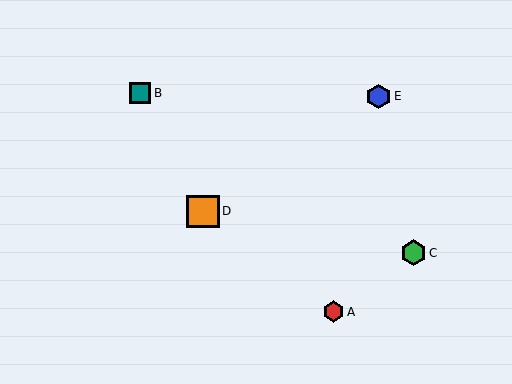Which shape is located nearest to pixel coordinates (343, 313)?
The red hexagon (labeled A) at (334, 312) is nearest to that location.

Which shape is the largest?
The orange square (labeled D) is the largest.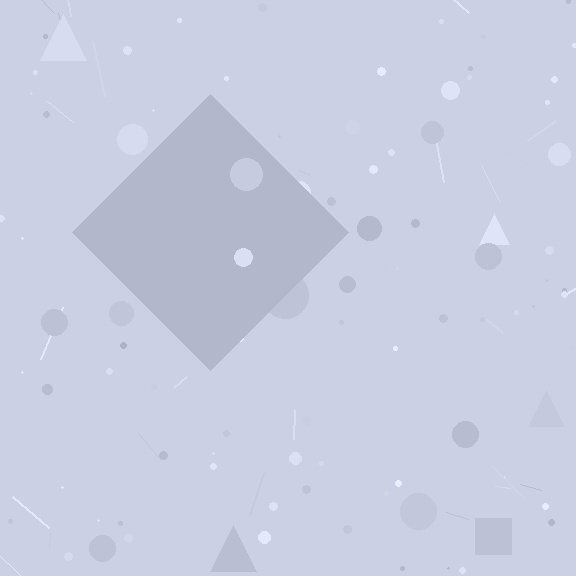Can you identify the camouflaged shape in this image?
The camouflaged shape is a diamond.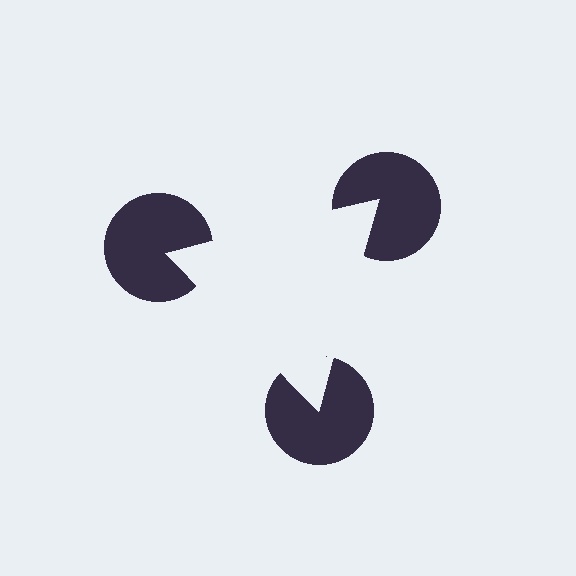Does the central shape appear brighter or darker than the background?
It typically appears slightly brighter than the background, even though no actual brightness change is drawn.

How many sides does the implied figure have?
3 sides.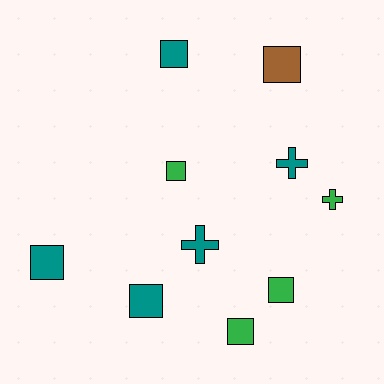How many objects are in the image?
There are 10 objects.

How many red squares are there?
There are no red squares.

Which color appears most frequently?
Teal, with 5 objects.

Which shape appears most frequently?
Square, with 7 objects.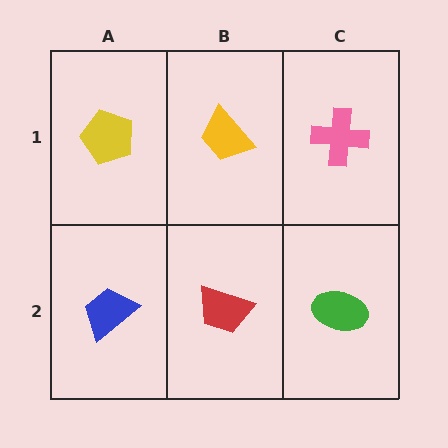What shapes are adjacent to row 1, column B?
A red trapezoid (row 2, column B), a yellow pentagon (row 1, column A), a pink cross (row 1, column C).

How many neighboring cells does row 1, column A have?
2.